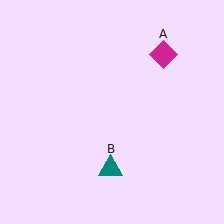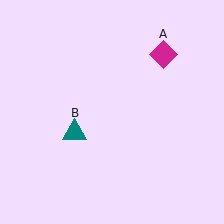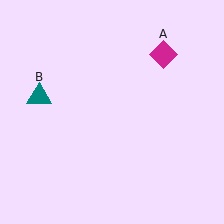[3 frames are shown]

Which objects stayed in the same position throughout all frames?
Magenta diamond (object A) remained stationary.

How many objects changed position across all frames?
1 object changed position: teal triangle (object B).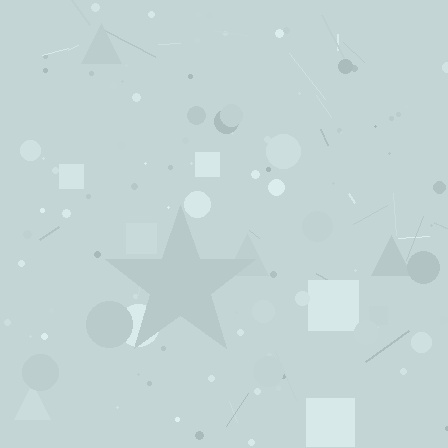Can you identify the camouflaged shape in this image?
The camouflaged shape is a star.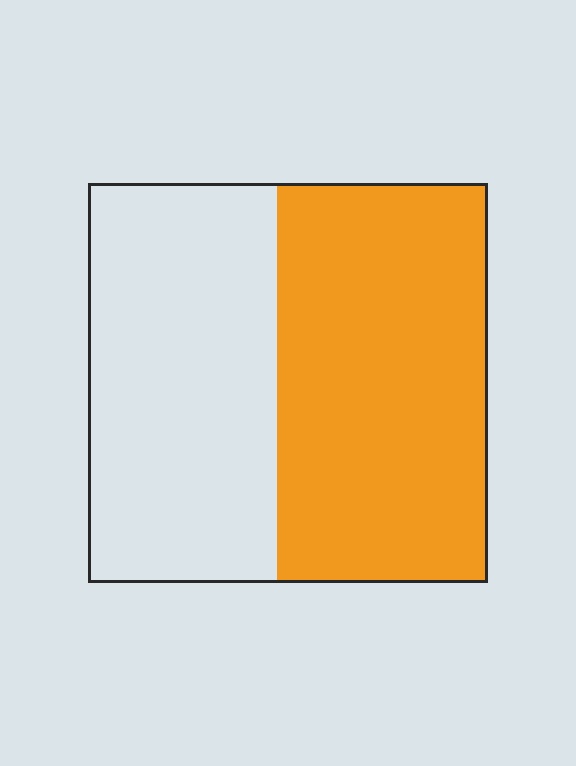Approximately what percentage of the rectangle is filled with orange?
Approximately 55%.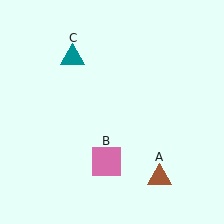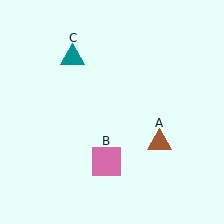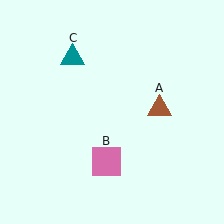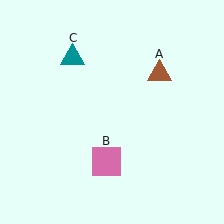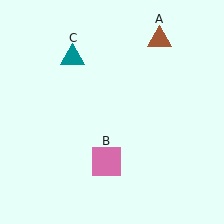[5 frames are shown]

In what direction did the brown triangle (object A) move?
The brown triangle (object A) moved up.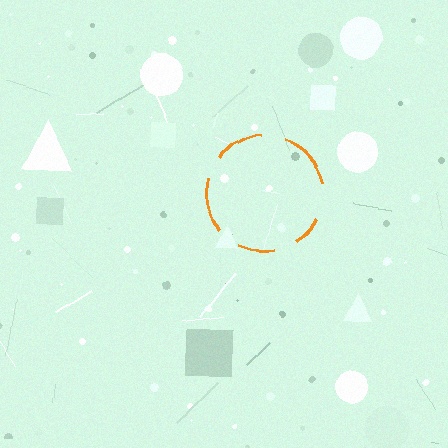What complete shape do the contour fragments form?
The contour fragments form a circle.